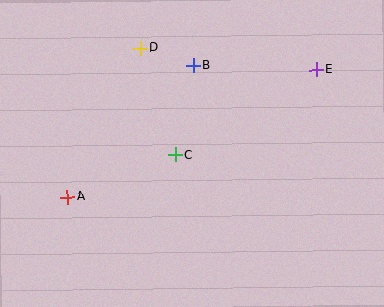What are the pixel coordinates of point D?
Point D is at (140, 48).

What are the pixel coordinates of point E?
Point E is at (316, 70).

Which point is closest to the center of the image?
Point C at (175, 155) is closest to the center.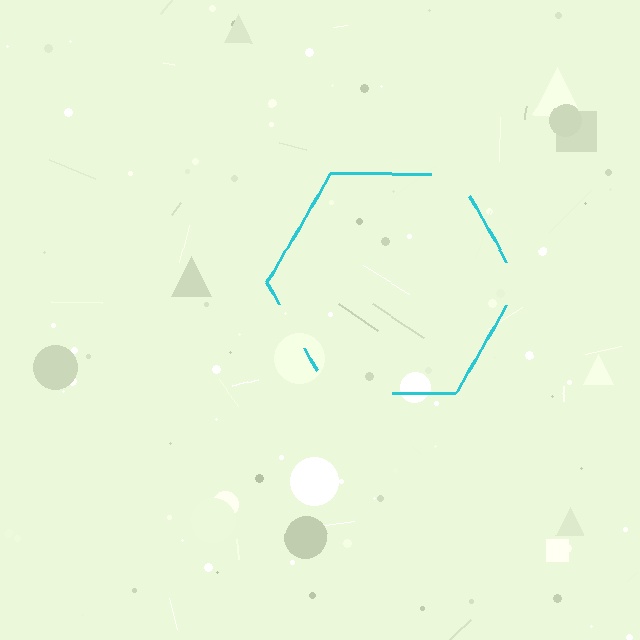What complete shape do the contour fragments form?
The contour fragments form a hexagon.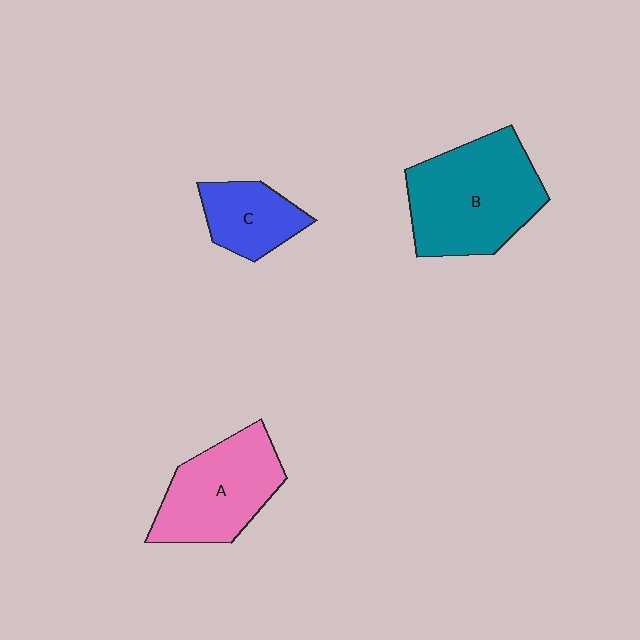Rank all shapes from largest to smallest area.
From largest to smallest: B (teal), A (pink), C (blue).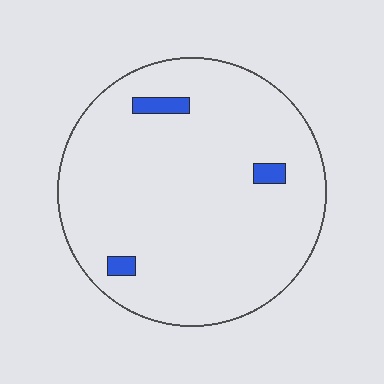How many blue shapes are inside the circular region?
3.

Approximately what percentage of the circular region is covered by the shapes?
Approximately 5%.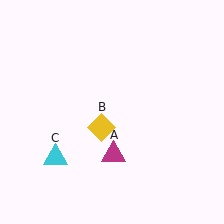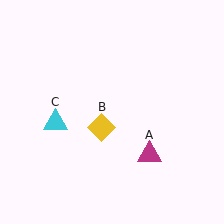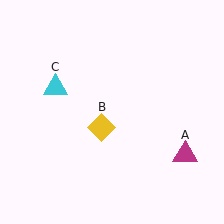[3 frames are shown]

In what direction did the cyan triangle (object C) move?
The cyan triangle (object C) moved up.